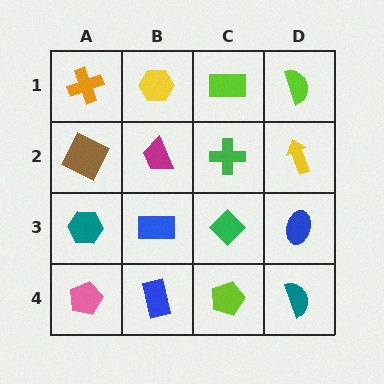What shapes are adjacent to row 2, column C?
A lime rectangle (row 1, column C), a green diamond (row 3, column C), a magenta trapezoid (row 2, column B), a yellow arrow (row 2, column D).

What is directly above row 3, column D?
A yellow arrow.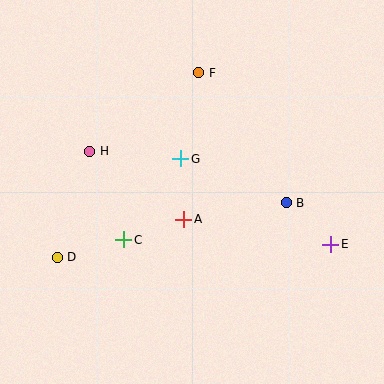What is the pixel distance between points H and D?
The distance between H and D is 111 pixels.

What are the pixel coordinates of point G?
Point G is at (181, 159).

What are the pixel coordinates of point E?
Point E is at (330, 244).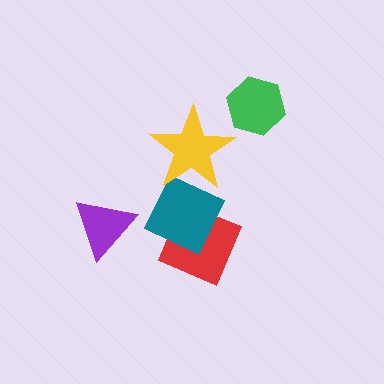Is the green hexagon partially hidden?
No, no other shape covers it.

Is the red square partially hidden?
Yes, it is partially covered by another shape.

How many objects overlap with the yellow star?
1 object overlaps with the yellow star.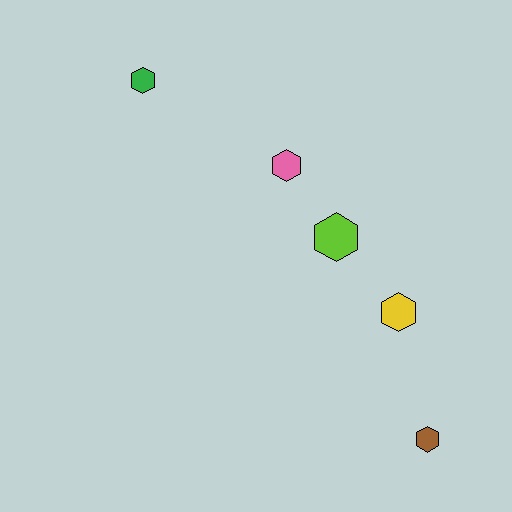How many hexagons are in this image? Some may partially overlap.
There are 5 hexagons.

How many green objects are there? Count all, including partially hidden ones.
There is 1 green object.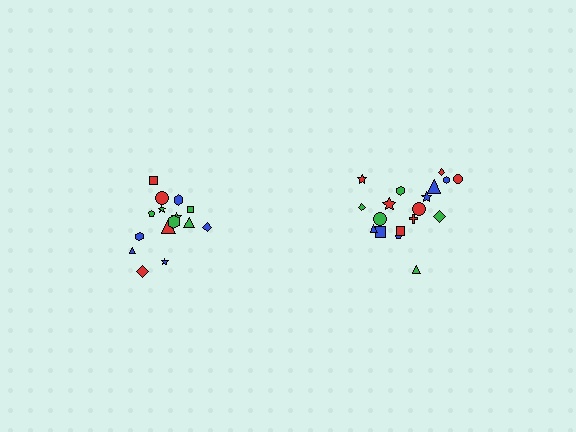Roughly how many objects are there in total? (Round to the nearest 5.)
Roughly 35 objects in total.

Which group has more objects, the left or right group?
The right group.